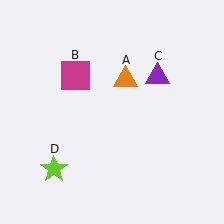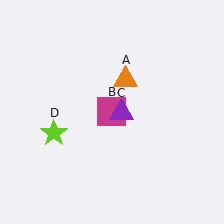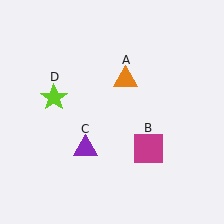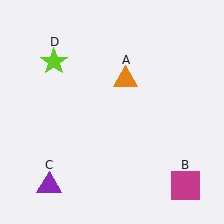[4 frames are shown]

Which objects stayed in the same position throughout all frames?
Orange triangle (object A) remained stationary.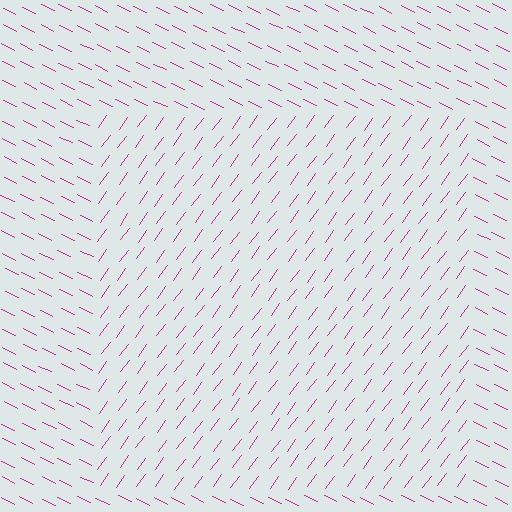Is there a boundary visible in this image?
Yes, there is a texture boundary formed by a change in line orientation.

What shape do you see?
I see a rectangle.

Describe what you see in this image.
The image is filled with small magenta line segments. A rectangle region in the image has lines oriented differently from the surrounding lines, creating a visible texture boundary.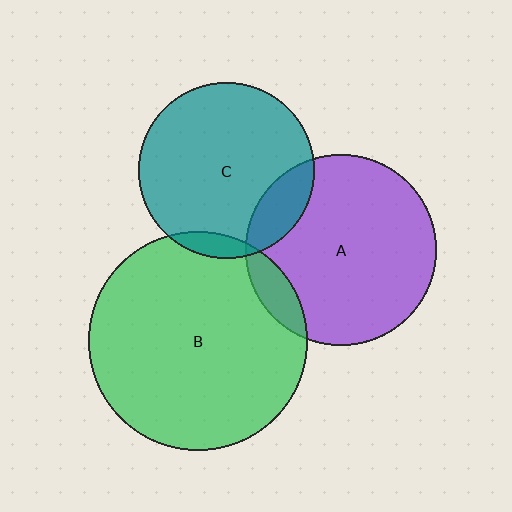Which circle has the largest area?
Circle B (green).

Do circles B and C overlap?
Yes.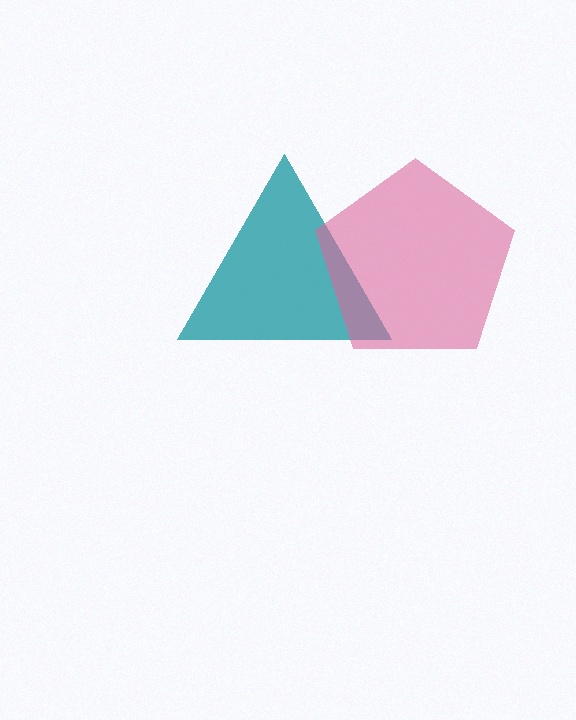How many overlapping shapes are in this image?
There are 2 overlapping shapes in the image.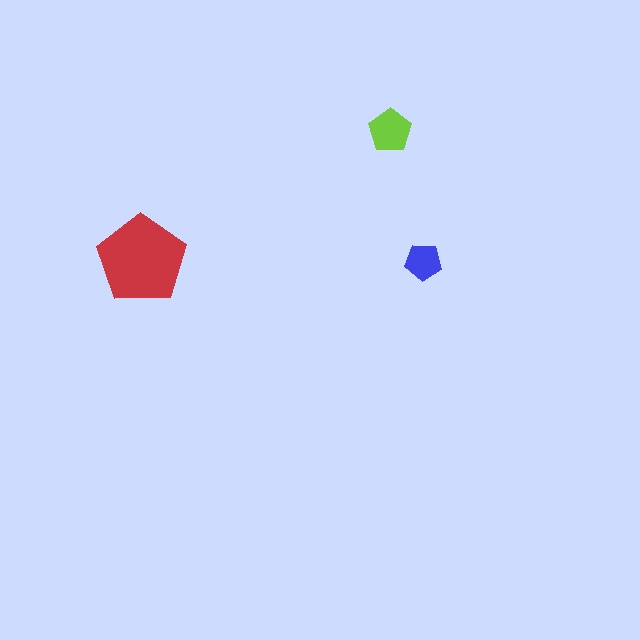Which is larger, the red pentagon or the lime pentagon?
The red one.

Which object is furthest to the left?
The red pentagon is leftmost.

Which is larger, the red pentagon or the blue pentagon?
The red one.